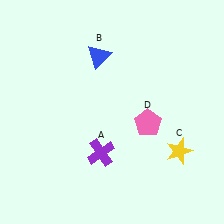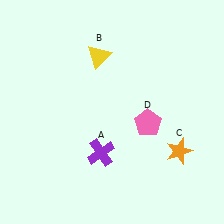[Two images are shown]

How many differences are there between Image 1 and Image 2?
There are 2 differences between the two images.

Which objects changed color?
B changed from blue to yellow. C changed from yellow to orange.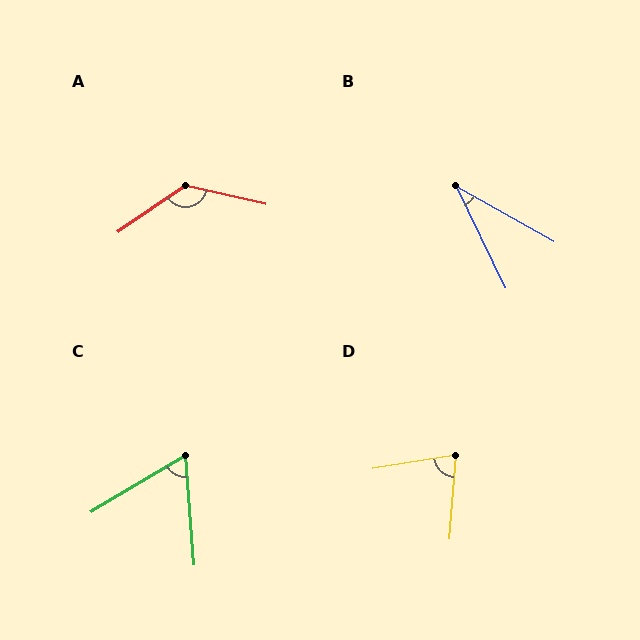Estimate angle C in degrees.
Approximately 63 degrees.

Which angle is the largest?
A, at approximately 132 degrees.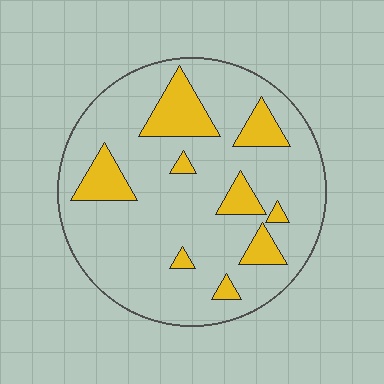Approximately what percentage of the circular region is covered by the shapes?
Approximately 20%.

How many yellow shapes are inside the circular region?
9.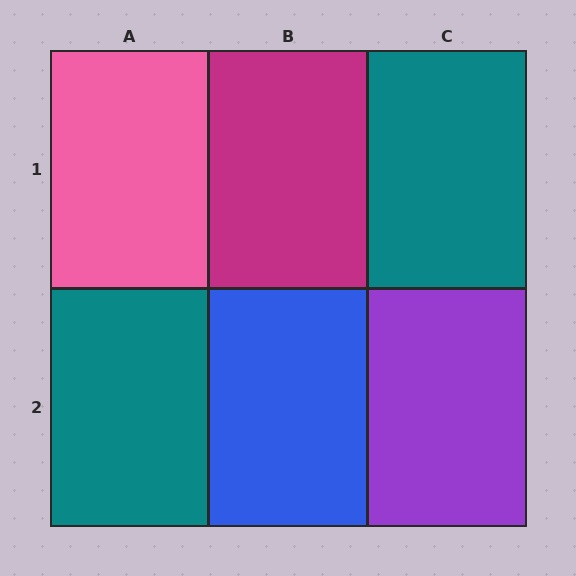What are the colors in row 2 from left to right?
Teal, blue, purple.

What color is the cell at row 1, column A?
Pink.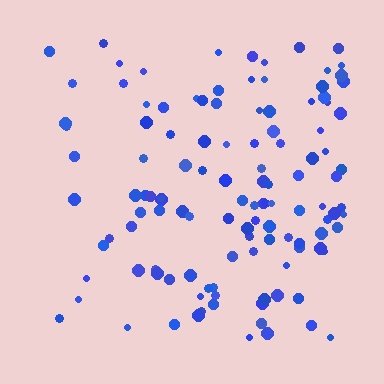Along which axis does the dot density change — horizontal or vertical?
Horizontal.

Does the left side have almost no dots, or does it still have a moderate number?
Still a moderate number, just noticeably fewer than the right.